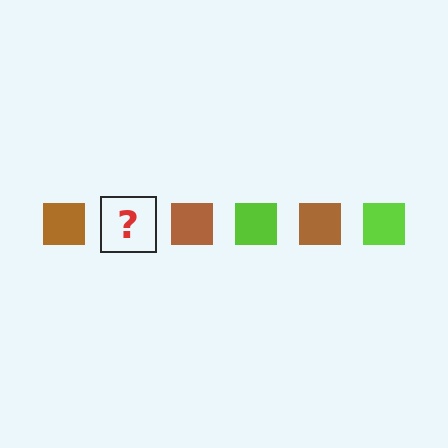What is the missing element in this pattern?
The missing element is a lime square.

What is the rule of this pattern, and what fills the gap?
The rule is that the pattern cycles through brown, lime squares. The gap should be filled with a lime square.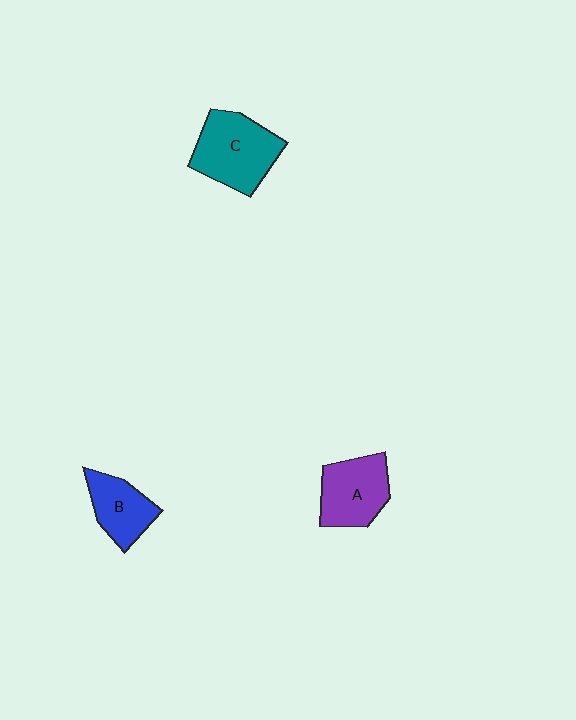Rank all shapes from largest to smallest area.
From largest to smallest: C (teal), A (purple), B (blue).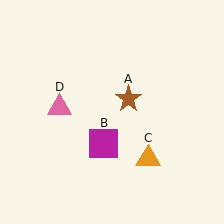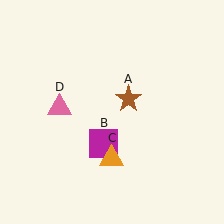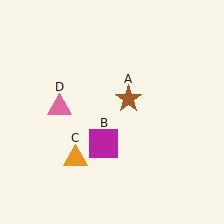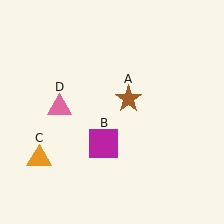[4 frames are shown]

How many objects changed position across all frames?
1 object changed position: orange triangle (object C).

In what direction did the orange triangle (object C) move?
The orange triangle (object C) moved left.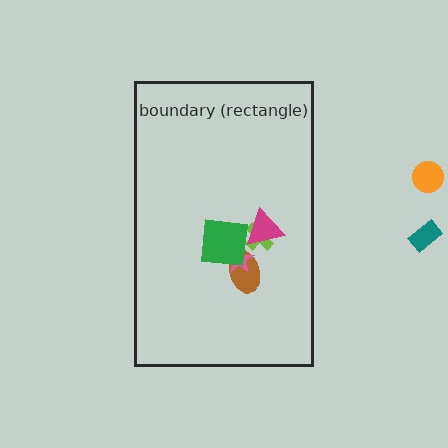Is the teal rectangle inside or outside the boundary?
Outside.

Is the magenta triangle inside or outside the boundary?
Inside.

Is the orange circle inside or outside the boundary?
Outside.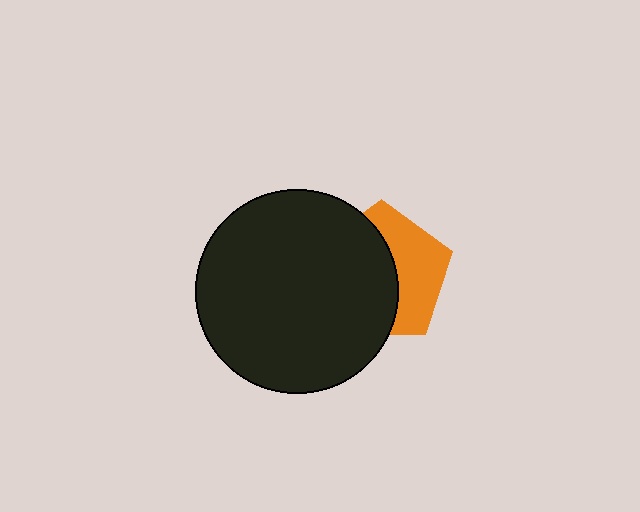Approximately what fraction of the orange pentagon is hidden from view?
Roughly 57% of the orange pentagon is hidden behind the black circle.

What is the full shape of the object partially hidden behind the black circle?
The partially hidden object is an orange pentagon.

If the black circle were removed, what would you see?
You would see the complete orange pentagon.